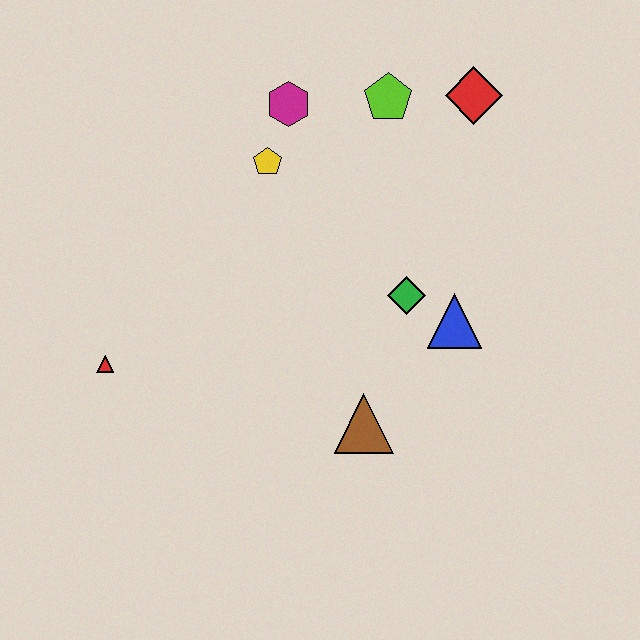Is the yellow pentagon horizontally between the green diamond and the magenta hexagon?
No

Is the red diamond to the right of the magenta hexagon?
Yes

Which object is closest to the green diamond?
The blue triangle is closest to the green diamond.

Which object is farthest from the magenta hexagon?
The brown triangle is farthest from the magenta hexagon.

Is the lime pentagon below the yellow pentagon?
No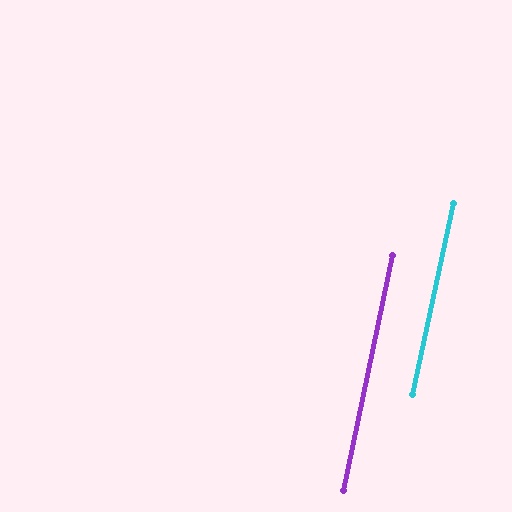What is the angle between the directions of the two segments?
Approximately 0 degrees.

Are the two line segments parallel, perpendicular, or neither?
Parallel — their directions differ by only 0.0°.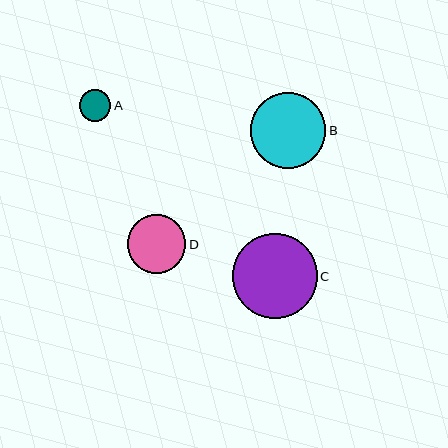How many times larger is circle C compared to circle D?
Circle C is approximately 1.4 times the size of circle D.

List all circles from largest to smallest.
From largest to smallest: C, B, D, A.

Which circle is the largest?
Circle C is the largest with a size of approximately 84 pixels.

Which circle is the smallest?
Circle A is the smallest with a size of approximately 31 pixels.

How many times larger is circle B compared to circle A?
Circle B is approximately 2.4 times the size of circle A.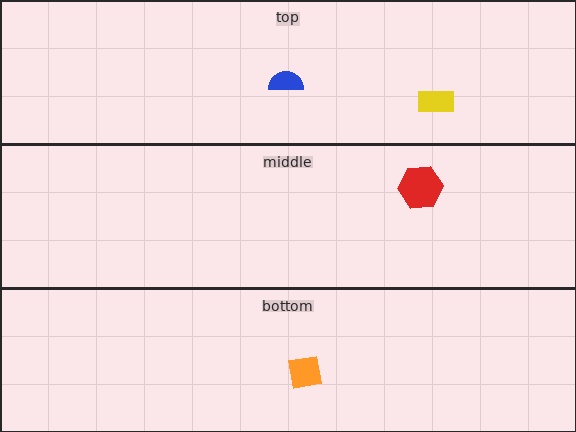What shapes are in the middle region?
The red hexagon.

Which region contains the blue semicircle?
The top region.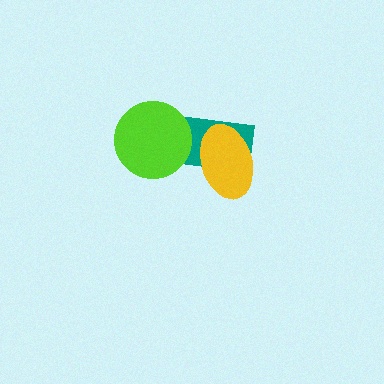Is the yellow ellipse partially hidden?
No, no other shape covers it.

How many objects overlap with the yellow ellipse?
1 object overlaps with the yellow ellipse.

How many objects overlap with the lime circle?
1 object overlaps with the lime circle.